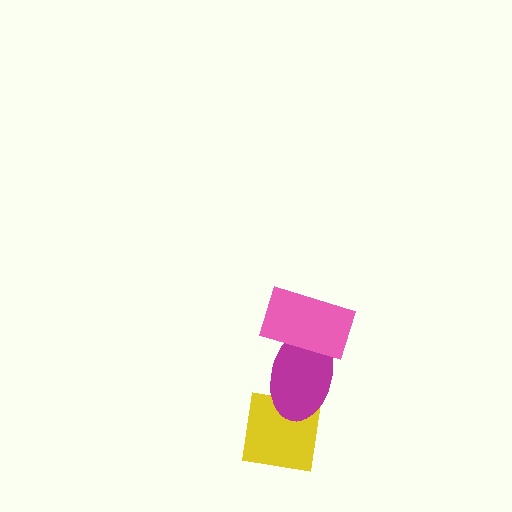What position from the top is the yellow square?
The yellow square is 3rd from the top.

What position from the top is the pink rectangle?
The pink rectangle is 1st from the top.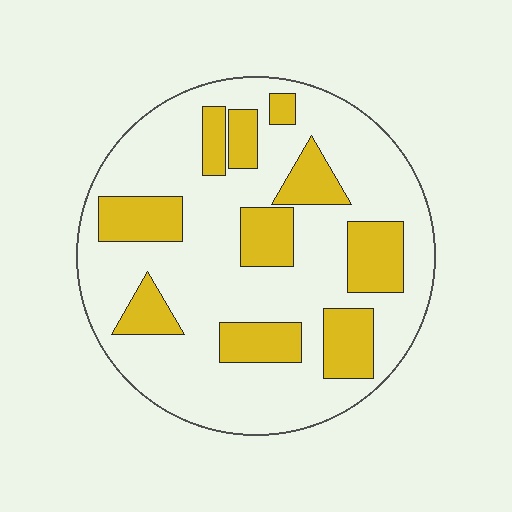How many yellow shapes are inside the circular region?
10.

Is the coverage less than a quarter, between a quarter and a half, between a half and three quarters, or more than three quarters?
Between a quarter and a half.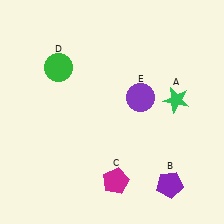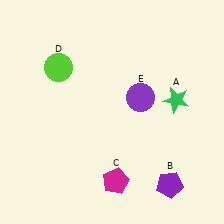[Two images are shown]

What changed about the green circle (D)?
In Image 1, D is green. In Image 2, it changed to lime.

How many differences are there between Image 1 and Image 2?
There is 1 difference between the two images.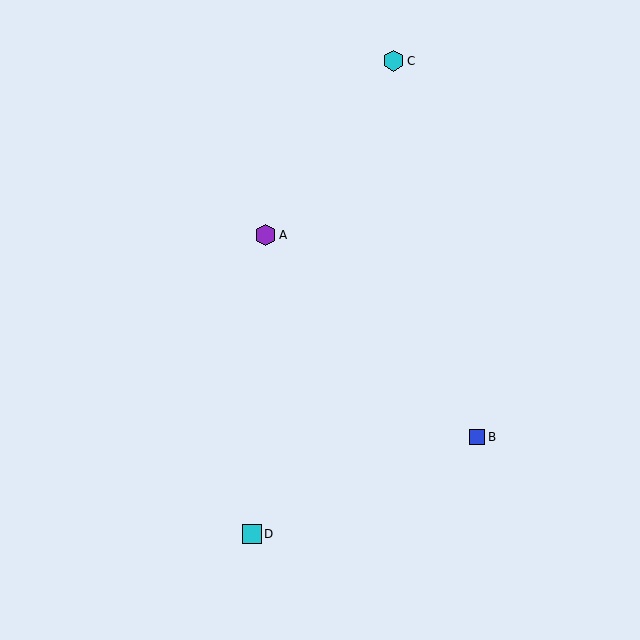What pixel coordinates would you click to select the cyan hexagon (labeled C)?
Click at (394, 61) to select the cyan hexagon C.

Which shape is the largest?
The purple hexagon (labeled A) is the largest.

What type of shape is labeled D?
Shape D is a cyan square.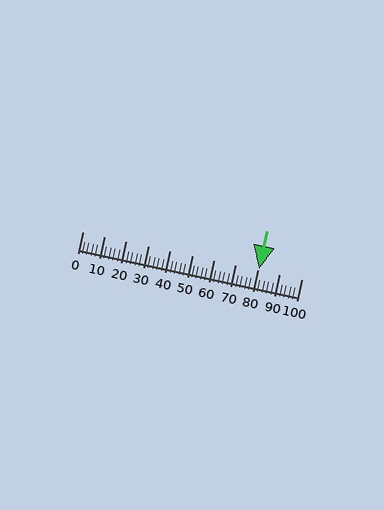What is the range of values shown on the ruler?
The ruler shows values from 0 to 100.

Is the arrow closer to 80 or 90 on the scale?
The arrow is closer to 80.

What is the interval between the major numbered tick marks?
The major tick marks are spaced 10 units apart.